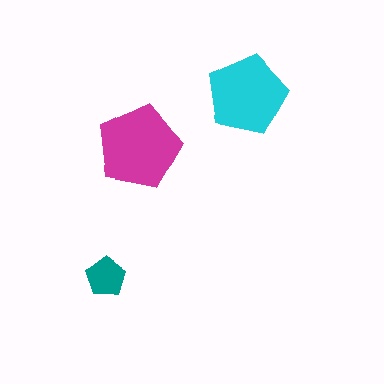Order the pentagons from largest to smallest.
the magenta one, the cyan one, the teal one.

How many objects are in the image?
There are 3 objects in the image.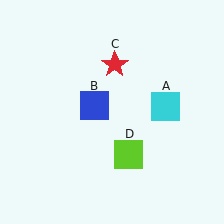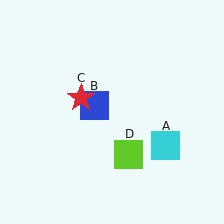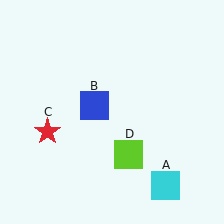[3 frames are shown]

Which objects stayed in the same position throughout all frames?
Blue square (object B) and lime square (object D) remained stationary.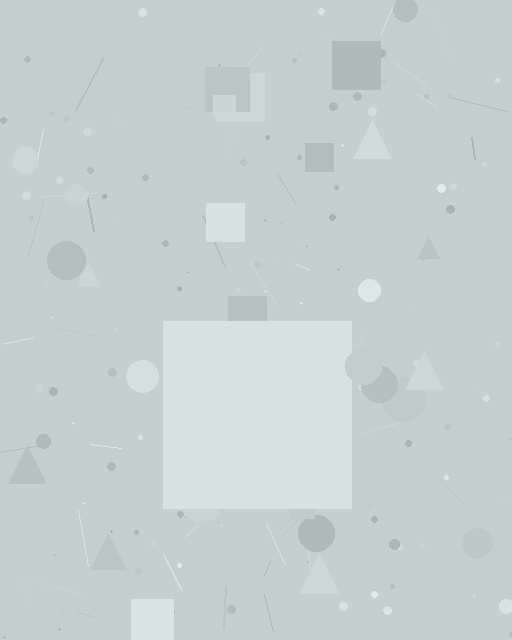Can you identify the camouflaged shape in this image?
The camouflaged shape is a square.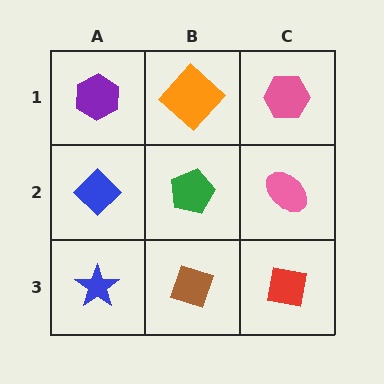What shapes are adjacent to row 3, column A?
A blue diamond (row 2, column A), a brown diamond (row 3, column B).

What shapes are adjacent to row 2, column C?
A pink hexagon (row 1, column C), a red square (row 3, column C), a green pentagon (row 2, column B).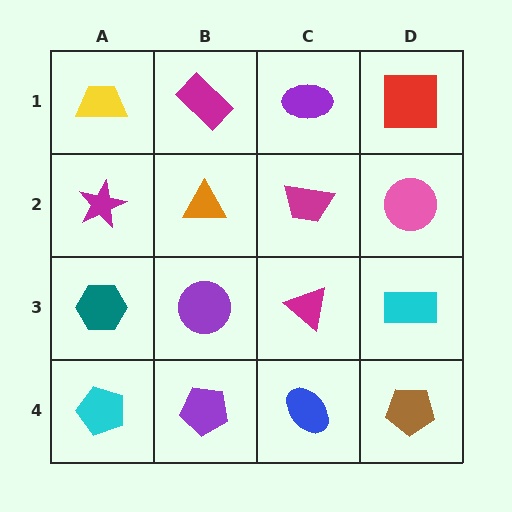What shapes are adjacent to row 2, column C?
A purple ellipse (row 1, column C), a magenta triangle (row 3, column C), an orange triangle (row 2, column B), a pink circle (row 2, column D).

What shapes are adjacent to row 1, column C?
A magenta trapezoid (row 2, column C), a magenta rectangle (row 1, column B), a red square (row 1, column D).